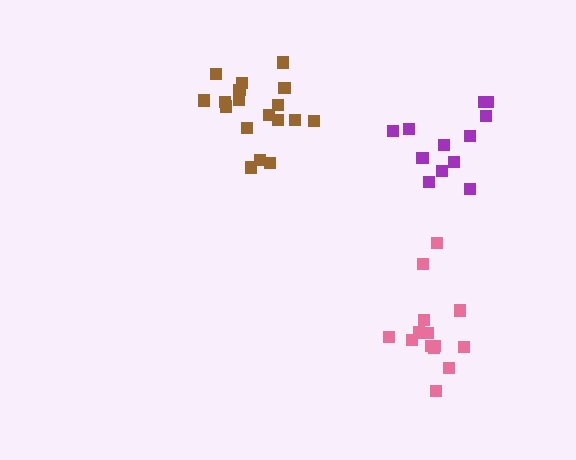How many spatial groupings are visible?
There are 3 spatial groupings.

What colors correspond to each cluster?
The clusters are colored: brown, pink, purple.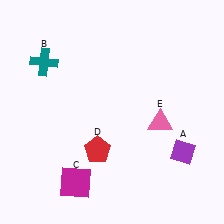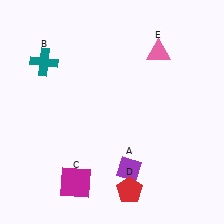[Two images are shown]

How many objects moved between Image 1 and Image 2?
3 objects moved between the two images.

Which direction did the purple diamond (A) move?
The purple diamond (A) moved left.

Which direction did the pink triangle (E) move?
The pink triangle (E) moved up.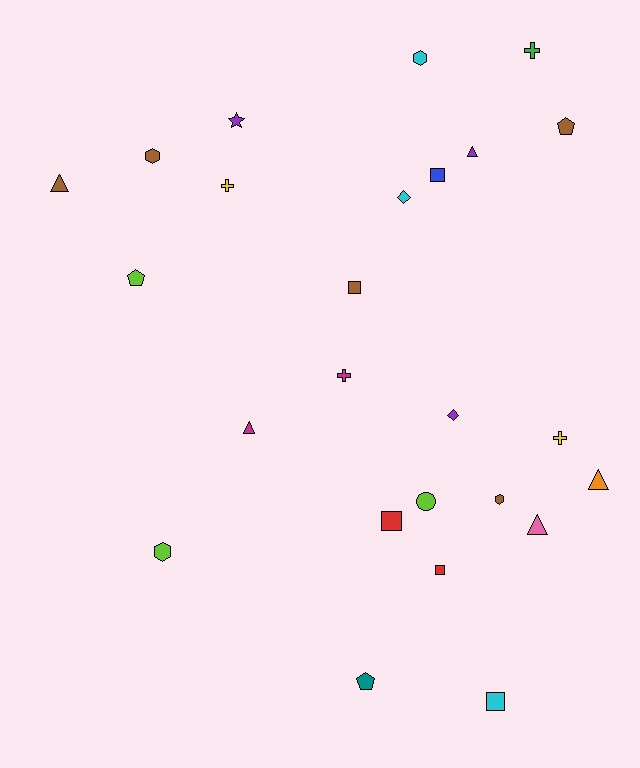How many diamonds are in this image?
There are 2 diamonds.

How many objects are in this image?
There are 25 objects.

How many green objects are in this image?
There is 1 green object.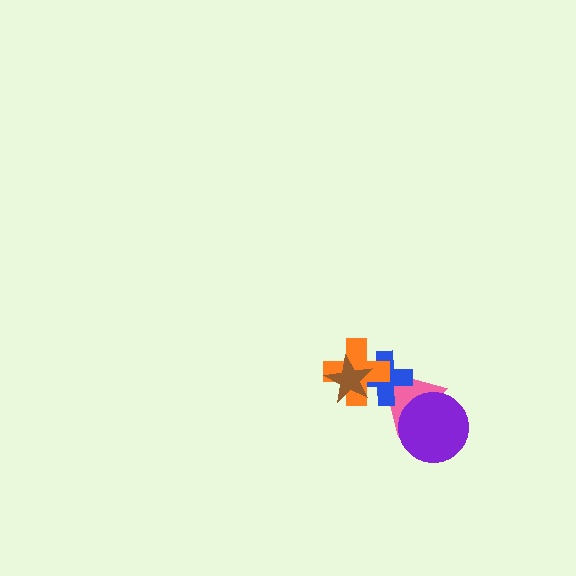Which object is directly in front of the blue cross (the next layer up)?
The orange cross is directly in front of the blue cross.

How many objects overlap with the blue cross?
3 objects overlap with the blue cross.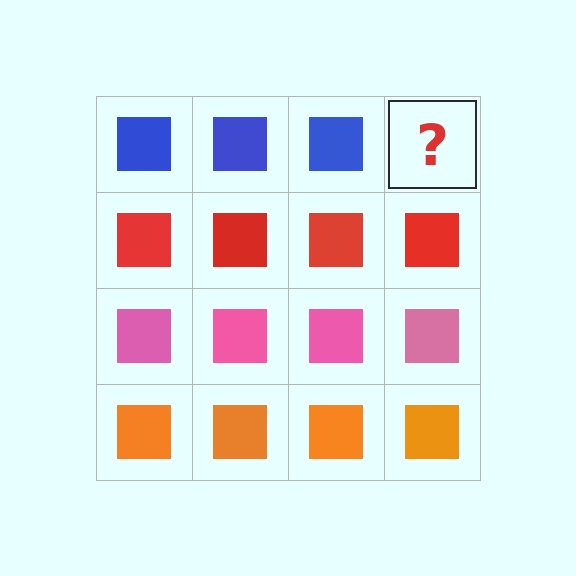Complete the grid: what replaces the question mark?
The question mark should be replaced with a blue square.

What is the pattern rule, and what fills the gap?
The rule is that each row has a consistent color. The gap should be filled with a blue square.